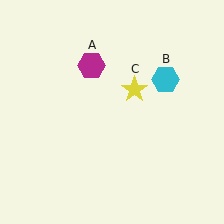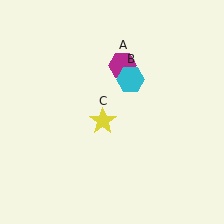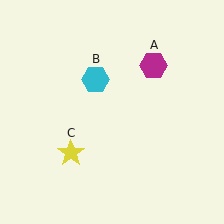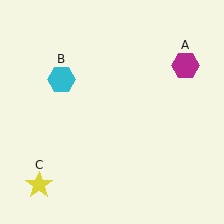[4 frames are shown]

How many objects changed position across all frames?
3 objects changed position: magenta hexagon (object A), cyan hexagon (object B), yellow star (object C).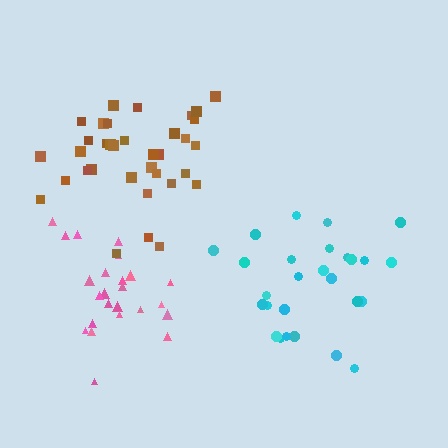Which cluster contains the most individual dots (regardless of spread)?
Brown (35).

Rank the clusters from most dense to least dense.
pink, brown, cyan.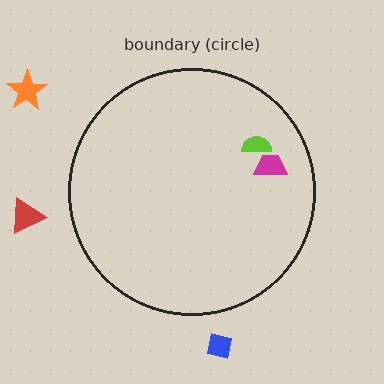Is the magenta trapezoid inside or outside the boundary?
Inside.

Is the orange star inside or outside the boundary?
Outside.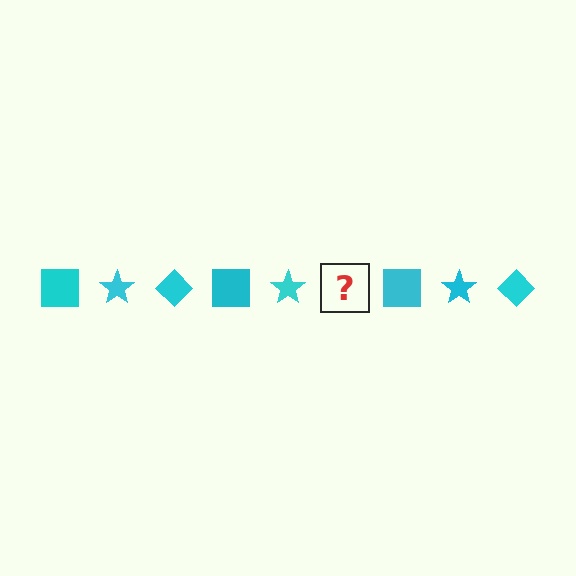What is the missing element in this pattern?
The missing element is a cyan diamond.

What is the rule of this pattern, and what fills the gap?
The rule is that the pattern cycles through square, star, diamond shapes in cyan. The gap should be filled with a cyan diamond.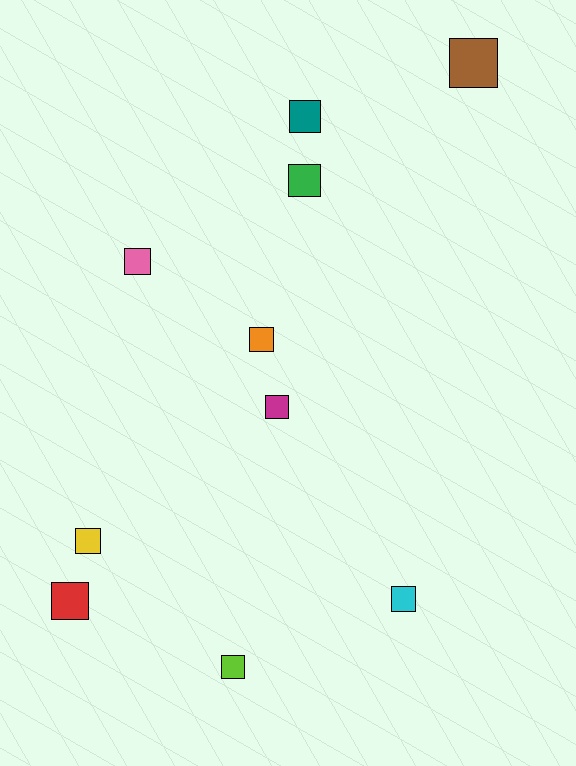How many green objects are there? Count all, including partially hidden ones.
There is 1 green object.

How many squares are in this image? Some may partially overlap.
There are 10 squares.